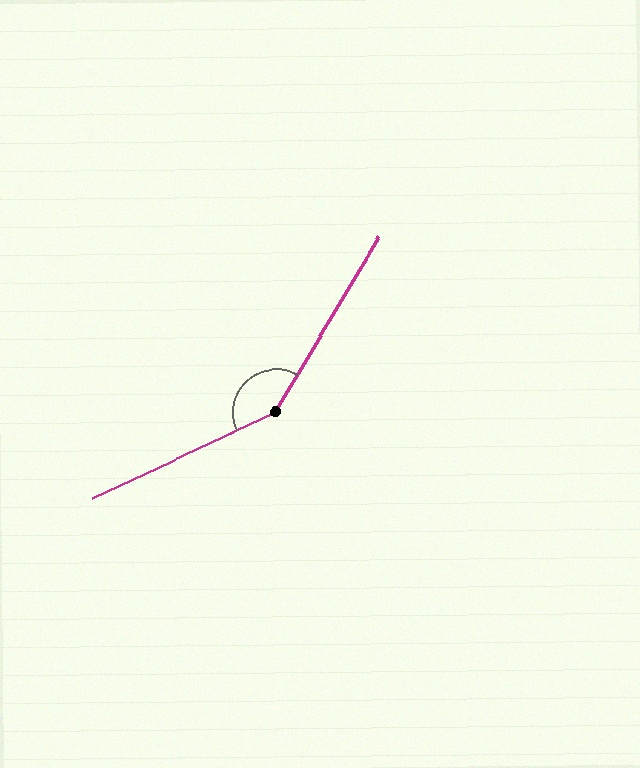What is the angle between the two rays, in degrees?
Approximately 146 degrees.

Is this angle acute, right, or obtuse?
It is obtuse.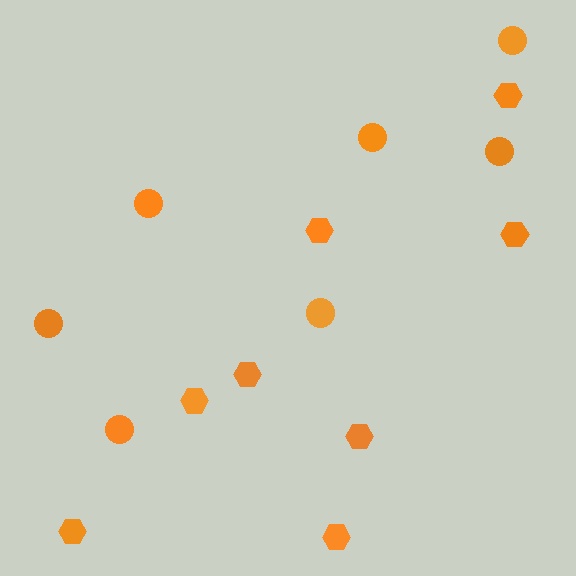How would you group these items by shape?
There are 2 groups: one group of circles (7) and one group of hexagons (8).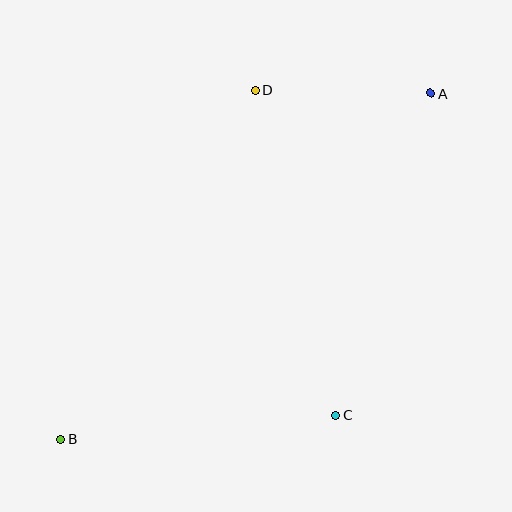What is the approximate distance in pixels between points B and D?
The distance between B and D is approximately 400 pixels.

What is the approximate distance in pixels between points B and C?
The distance between B and C is approximately 275 pixels.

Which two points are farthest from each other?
Points A and B are farthest from each other.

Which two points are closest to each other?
Points A and D are closest to each other.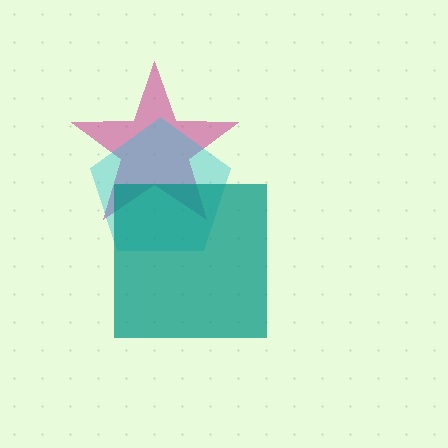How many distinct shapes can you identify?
There are 3 distinct shapes: a magenta star, a cyan pentagon, a teal square.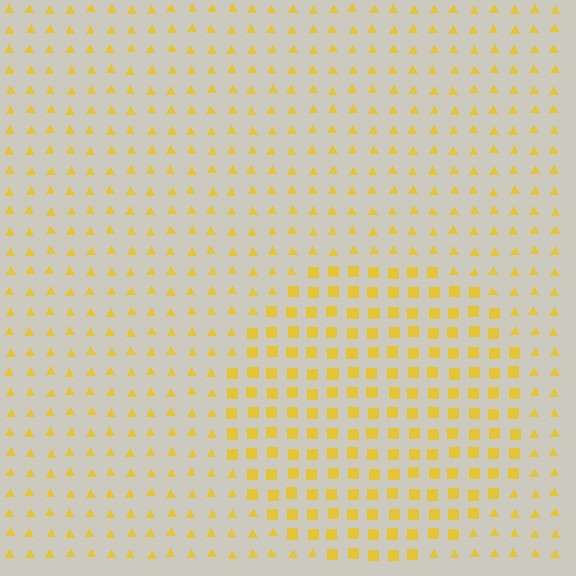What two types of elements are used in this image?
The image uses squares inside the circle region and triangles outside it.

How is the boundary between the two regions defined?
The boundary is defined by a change in element shape: squares inside vs. triangles outside. All elements share the same color and spacing.